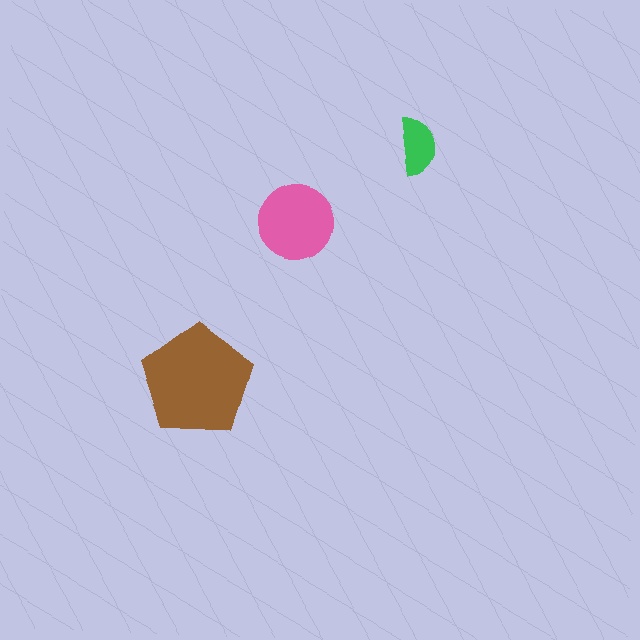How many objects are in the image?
There are 3 objects in the image.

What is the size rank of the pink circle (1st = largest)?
2nd.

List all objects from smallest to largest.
The green semicircle, the pink circle, the brown pentagon.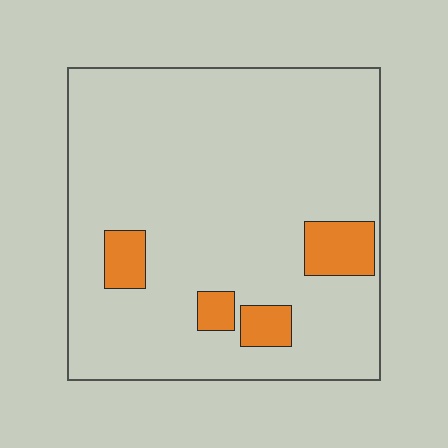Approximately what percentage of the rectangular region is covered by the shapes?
Approximately 10%.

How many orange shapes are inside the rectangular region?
4.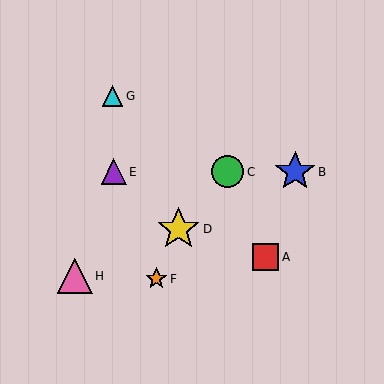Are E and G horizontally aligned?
No, E is at y≈172 and G is at y≈96.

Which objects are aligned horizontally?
Objects B, C, E are aligned horizontally.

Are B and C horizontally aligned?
Yes, both are at y≈172.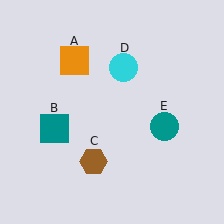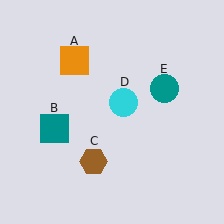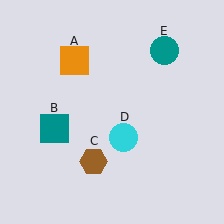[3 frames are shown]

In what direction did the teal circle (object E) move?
The teal circle (object E) moved up.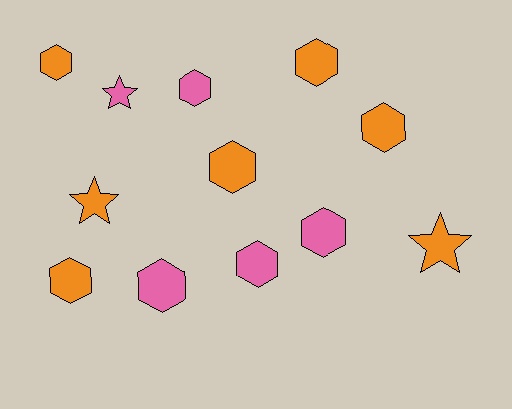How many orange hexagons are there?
There are 5 orange hexagons.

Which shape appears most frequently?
Hexagon, with 9 objects.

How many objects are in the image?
There are 12 objects.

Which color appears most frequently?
Orange, with 7 objects.